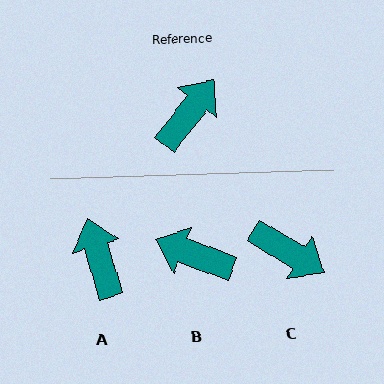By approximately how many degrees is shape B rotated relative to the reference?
Approximately 107 degrees counter-clockwise.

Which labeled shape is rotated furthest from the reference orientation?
B, about 107 degrees away.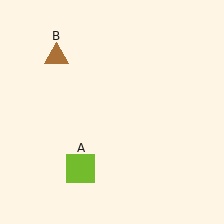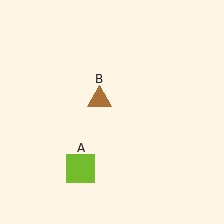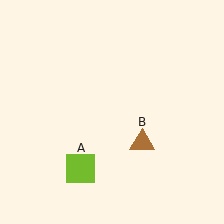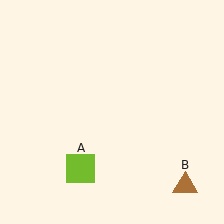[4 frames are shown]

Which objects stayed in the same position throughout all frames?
Lime square (object A) remained stationary.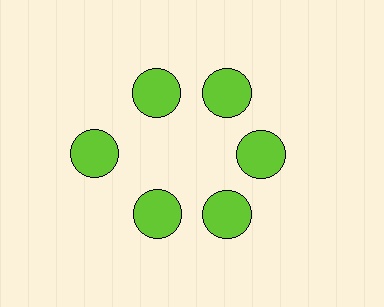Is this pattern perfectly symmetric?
No. The 6 lime circles are arranged in a ring, but one element near the 9 o'clock position is pushed outward from the center, breaking the 6-fold rotational symmetry.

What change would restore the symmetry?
The symmetry would be restored by moving it inward, back onto the ring so that all 6 circles sit at equal angles and equal distance from the center.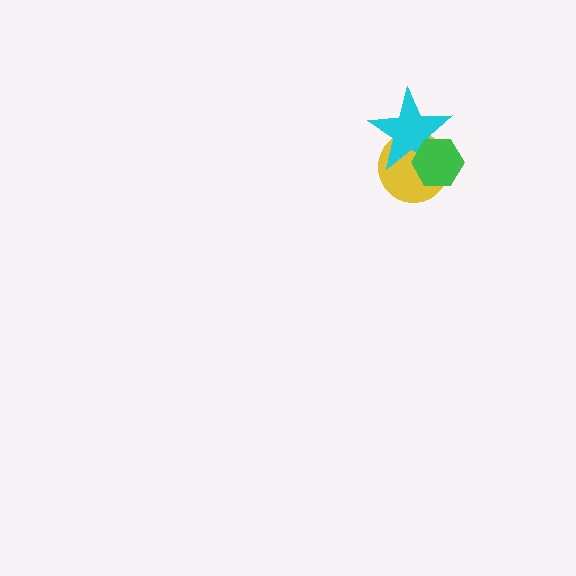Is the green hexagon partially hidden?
No, no other shape covers it.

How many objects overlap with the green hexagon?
2 objects overlap with the green hexagon.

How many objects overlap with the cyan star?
2 objects overlap with the cyan star.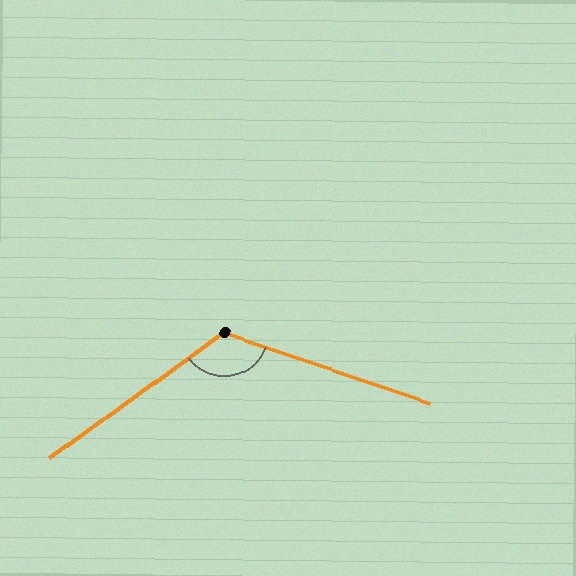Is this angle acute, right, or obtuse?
It is obtuse.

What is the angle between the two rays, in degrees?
Approximately 125 degrees.